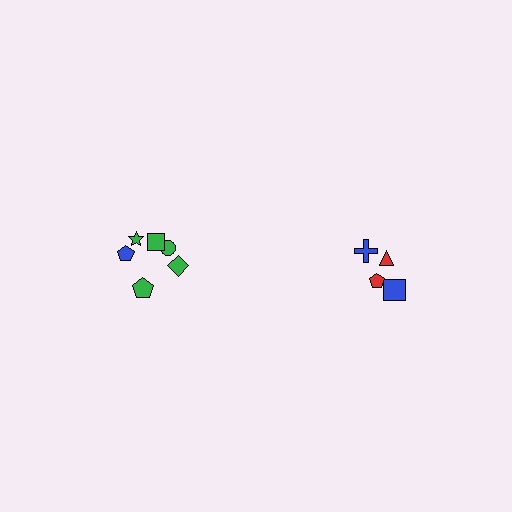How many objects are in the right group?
There are 4 objects.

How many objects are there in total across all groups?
There are 10 objects.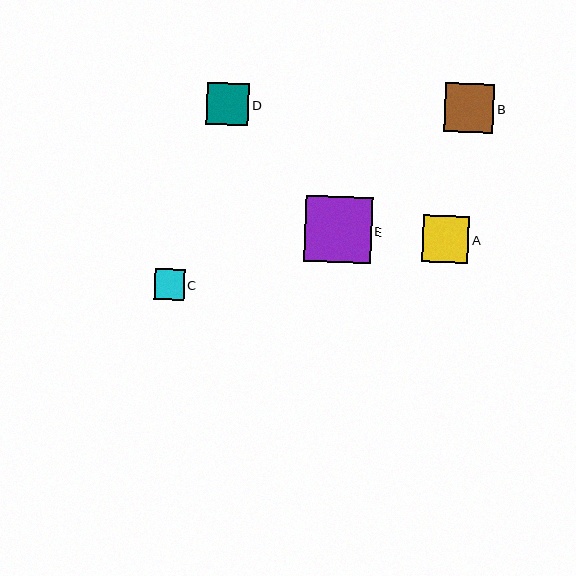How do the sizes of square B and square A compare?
Square B and square A are approximately the same size.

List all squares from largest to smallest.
From largest to smallest: E, B, A, D, C.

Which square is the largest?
Square E is the largest with a size of approximately 67 pixels.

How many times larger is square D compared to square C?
Square D is approximately 1.4 times the size of square C.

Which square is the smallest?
Square C is the smallest with a size of approximately 30 pixels.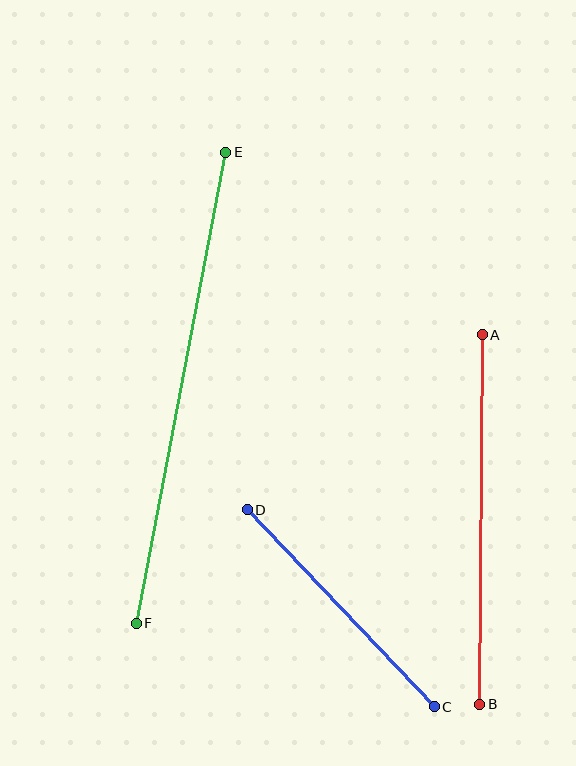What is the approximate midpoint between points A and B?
The midpoint is at approximately (481, 520) pixels.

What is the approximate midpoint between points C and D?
The midpoint is at approximately (341, 608) pixels.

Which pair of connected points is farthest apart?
Points E and F are farthest apart.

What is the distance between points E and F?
The distance is approximately 479 pixels.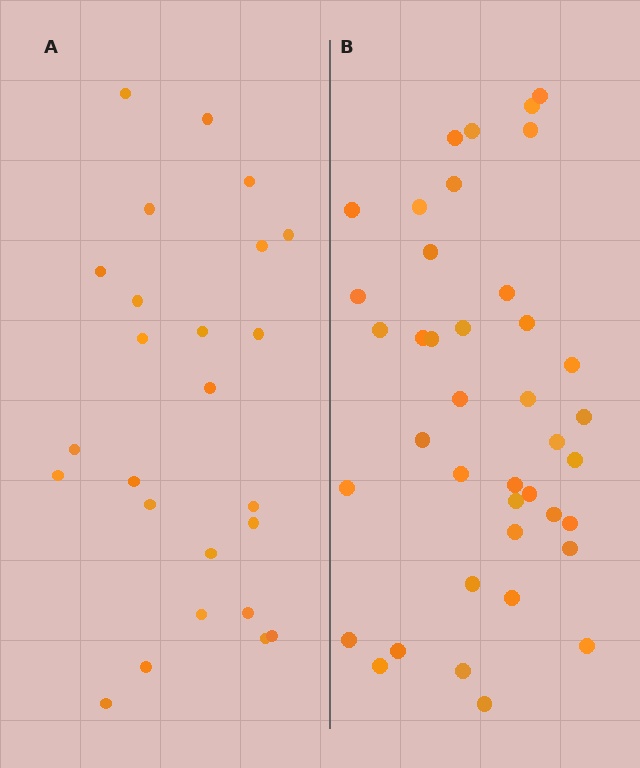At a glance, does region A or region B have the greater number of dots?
Region B (the right region) has more dots.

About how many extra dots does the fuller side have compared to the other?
Region B has approximately 15 more dots than region A.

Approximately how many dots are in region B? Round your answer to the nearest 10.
About 40 dots.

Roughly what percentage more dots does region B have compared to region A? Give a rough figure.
About 60% more.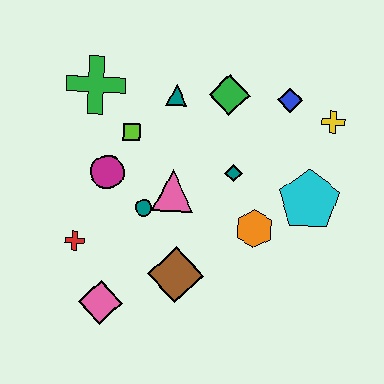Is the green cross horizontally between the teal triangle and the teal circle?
No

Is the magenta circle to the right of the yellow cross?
No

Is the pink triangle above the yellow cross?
No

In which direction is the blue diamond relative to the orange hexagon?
The blue diamond is above the orange hexagon.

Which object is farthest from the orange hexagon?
The green cross is farthest from the orange hexagon.